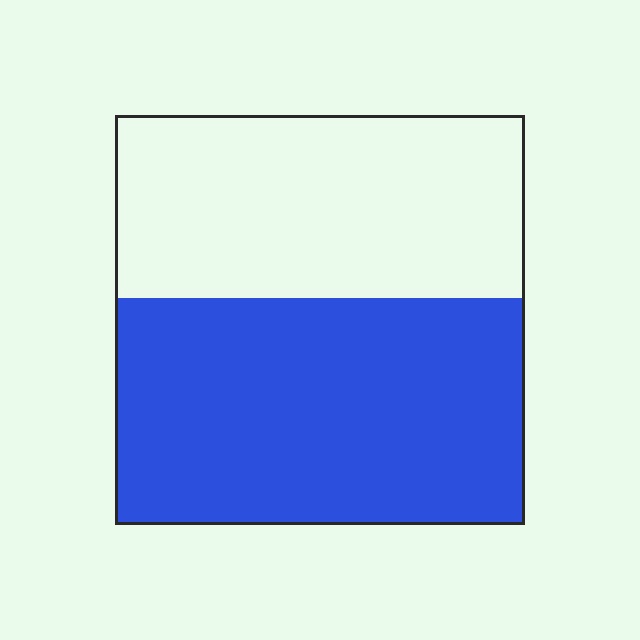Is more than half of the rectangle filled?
Yes.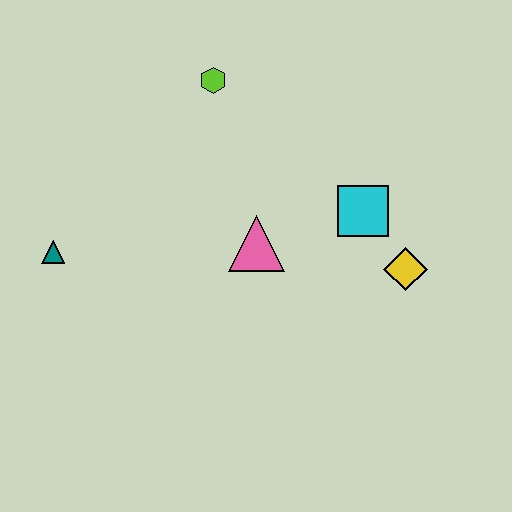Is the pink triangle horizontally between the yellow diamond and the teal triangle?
Yes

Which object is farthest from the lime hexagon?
The yellow diamond is farthest from the lime hexagon.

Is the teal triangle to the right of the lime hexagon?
No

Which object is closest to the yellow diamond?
The cyan square is closest to the yellow diamond.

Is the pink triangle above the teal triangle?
Yes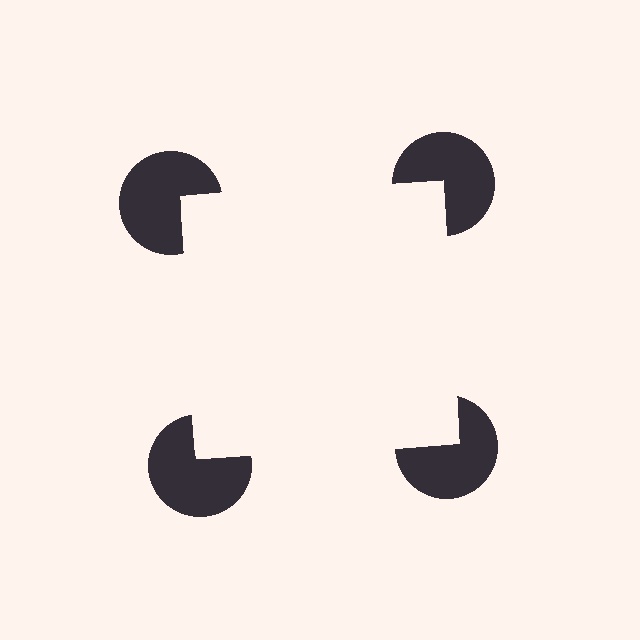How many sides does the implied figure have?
4 sides.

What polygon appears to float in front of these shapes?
An illusory square — its edges are inferred from the aligned wedge cuts in the pac-man discs, not physically drawn.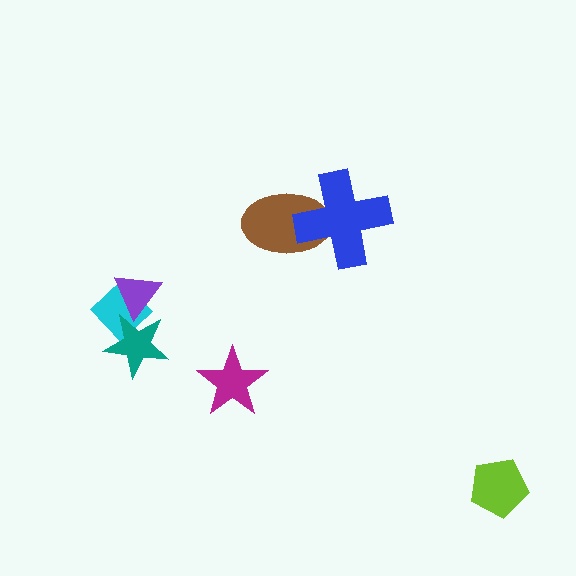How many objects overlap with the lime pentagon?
0 objects overlap with the lime pentagon.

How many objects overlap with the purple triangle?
2 objects overlap with the purple triangle.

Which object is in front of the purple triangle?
The teal star is in front of the purple triangle.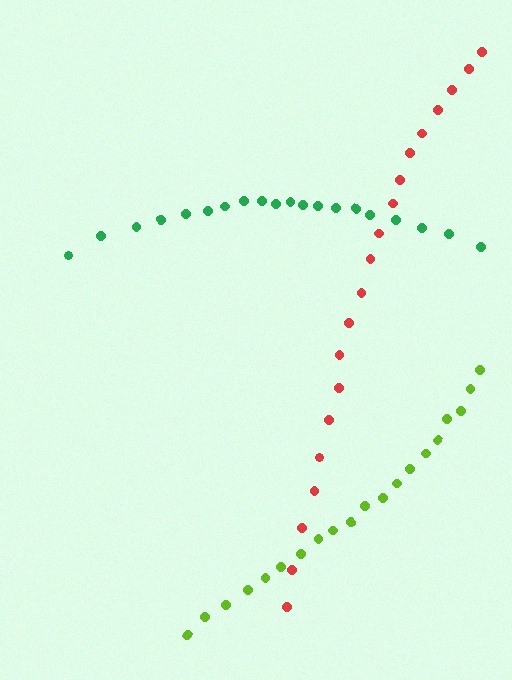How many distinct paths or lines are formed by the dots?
There are 3 distinct paths.